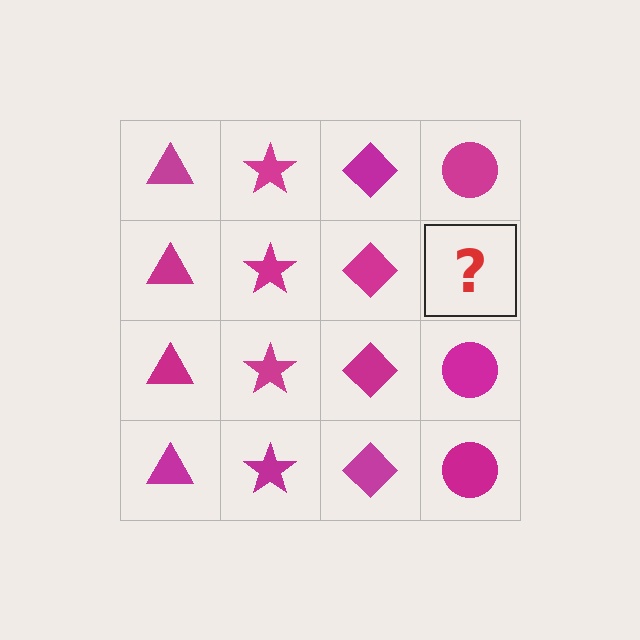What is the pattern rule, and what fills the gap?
The rule is that each column has a consistent shape. The gap should be filled with a magenta circle.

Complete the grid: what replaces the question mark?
The question mark should be replaced with a magenta circle.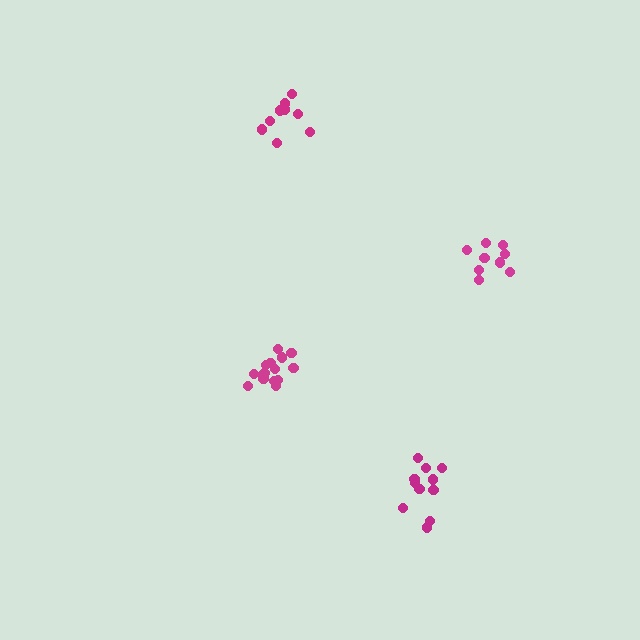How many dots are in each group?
Group 1: 9 dots, Group 2: 10 dots, Group 3: 14 dots, Group 4: 11 dots (44 total).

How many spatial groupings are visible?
There are 4 spatial groupings.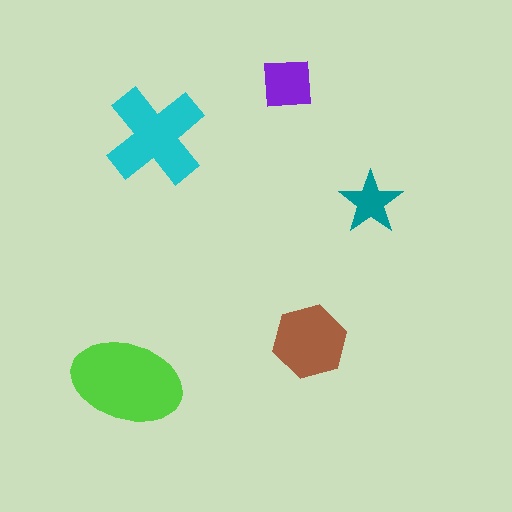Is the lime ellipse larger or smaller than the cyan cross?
Larger.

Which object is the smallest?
The teal star.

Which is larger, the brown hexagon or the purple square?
The brown hexagon.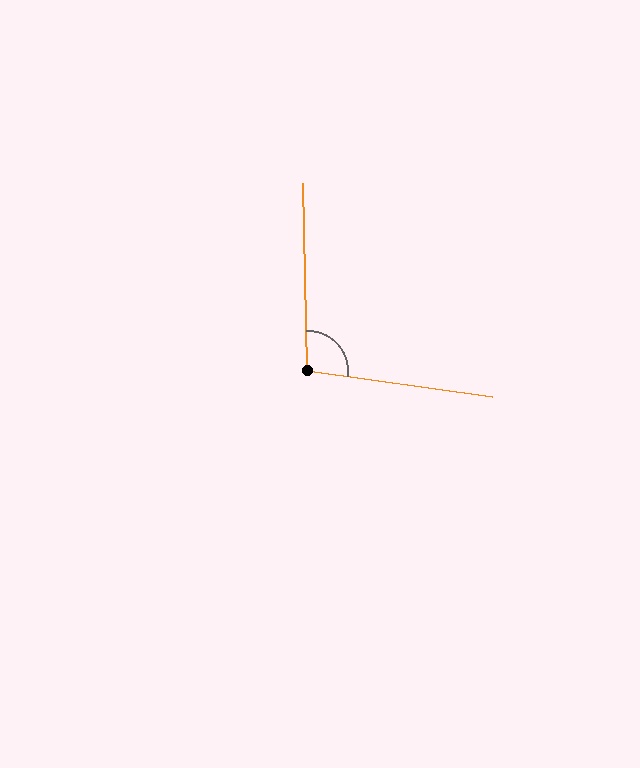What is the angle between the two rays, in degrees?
Approximately 99 degrees.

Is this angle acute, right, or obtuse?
It is obtuse.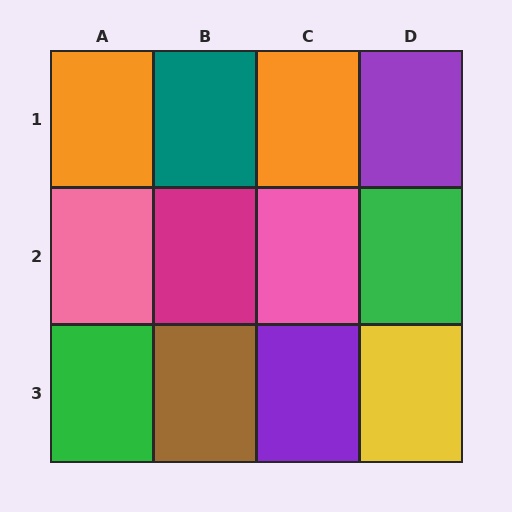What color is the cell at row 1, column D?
Purple.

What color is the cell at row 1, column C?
Orange.